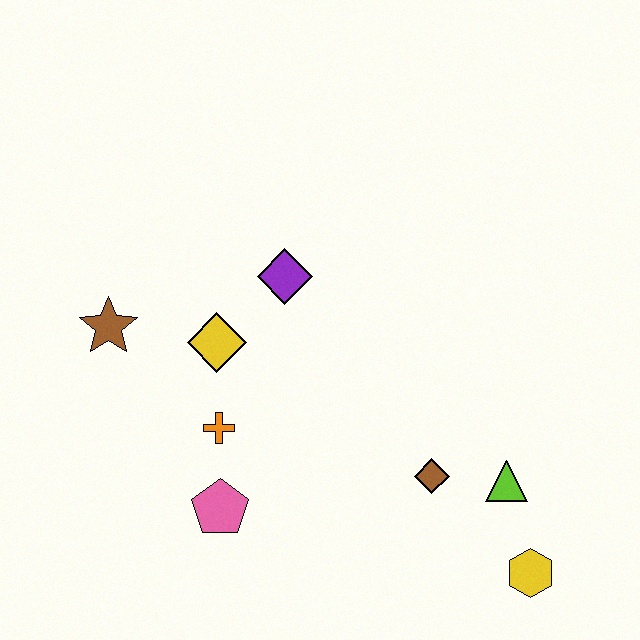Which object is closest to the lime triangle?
The brown diamond is closest to the lime triangle.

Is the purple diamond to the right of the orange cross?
Yes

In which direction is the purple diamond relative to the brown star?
The purple diamond is to the right of the brown star.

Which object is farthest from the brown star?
The yellow hexagon is farthest from the brown star.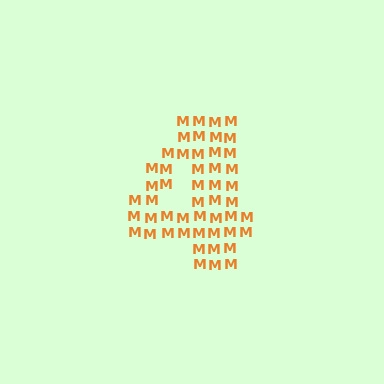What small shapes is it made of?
It is made of small letter M's.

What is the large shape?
The large shape is the digit 4.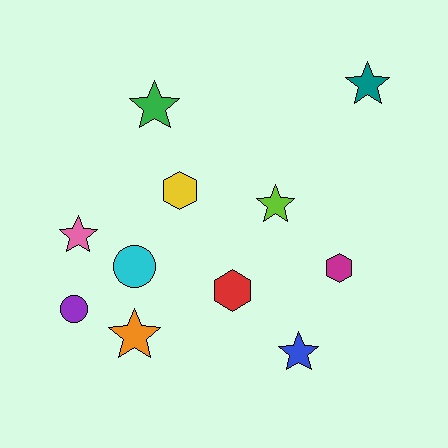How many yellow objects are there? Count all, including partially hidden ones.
There is 1 yellow object.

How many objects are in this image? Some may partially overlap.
There are 11 objects.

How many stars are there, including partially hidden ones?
There are 6 stars.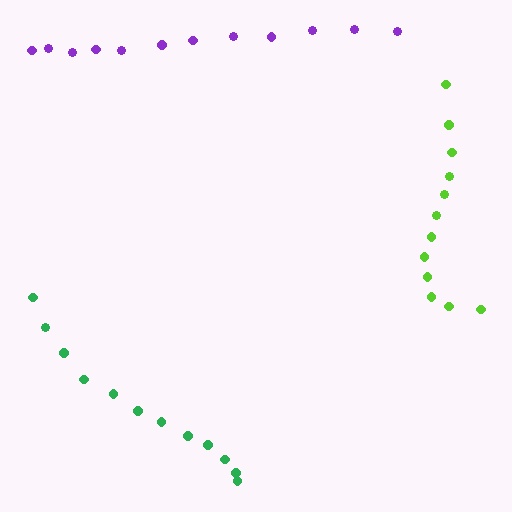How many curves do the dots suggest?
There are 3 distinct paths.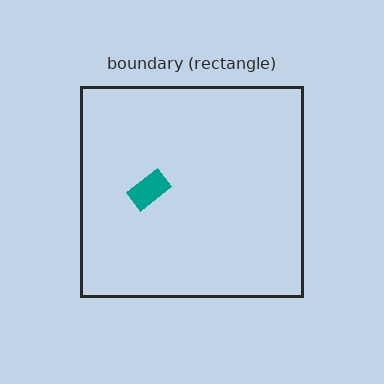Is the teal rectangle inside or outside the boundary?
Inside.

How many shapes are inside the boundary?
1 inside, 0 outside.